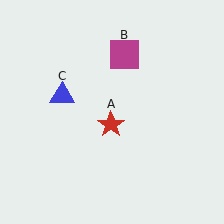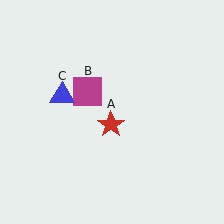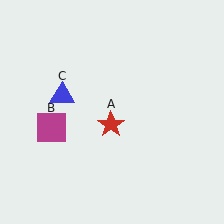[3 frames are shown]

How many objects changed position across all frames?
1 object changed position: magenta square (object B).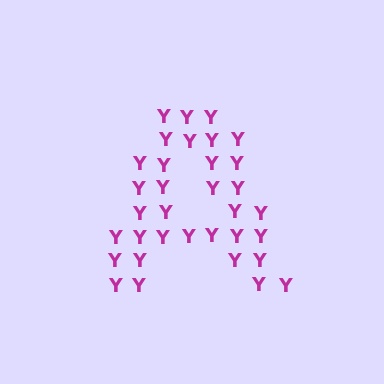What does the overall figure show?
The overall figure shows the letter A.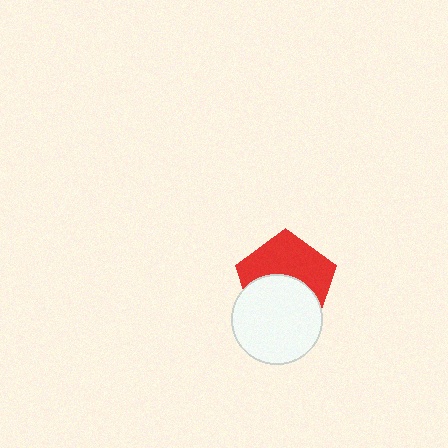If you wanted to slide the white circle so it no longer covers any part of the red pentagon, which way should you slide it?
Slide it down — that is the most direct way to separate the two shapes.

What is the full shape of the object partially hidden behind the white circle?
The partially hidden object is a red pentagon.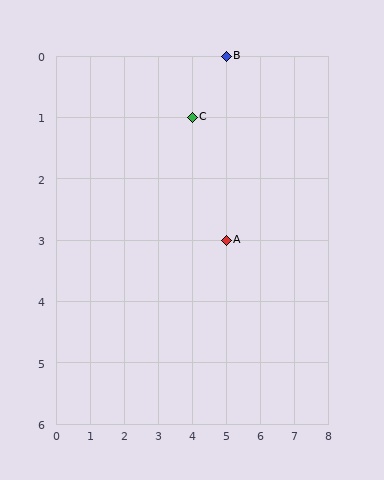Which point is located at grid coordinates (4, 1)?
Point C is at (4, 1).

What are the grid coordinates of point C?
Point C is at grid coordinates (4, 1).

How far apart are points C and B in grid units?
Points C and B are 1 column and 1 row apart (about 1.4 grid units diagonally).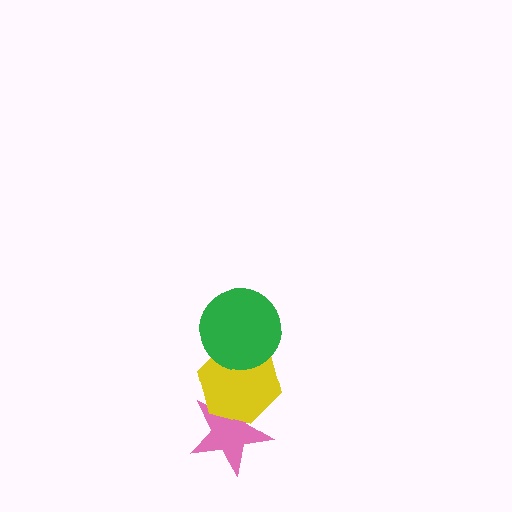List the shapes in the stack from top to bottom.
From top to bottom: the green circle, the yellow hexagon, the pink star.